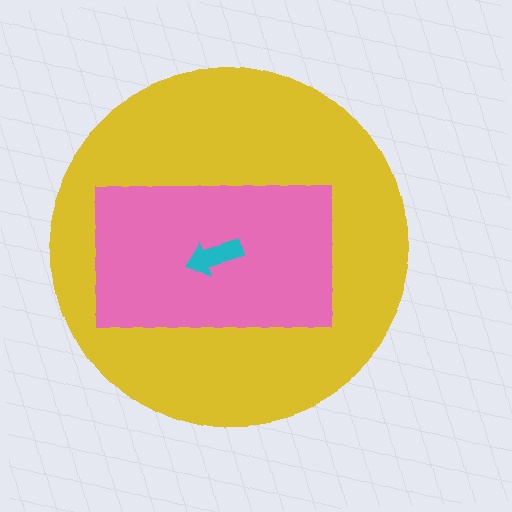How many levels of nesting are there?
3.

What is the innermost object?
The cyan arrow.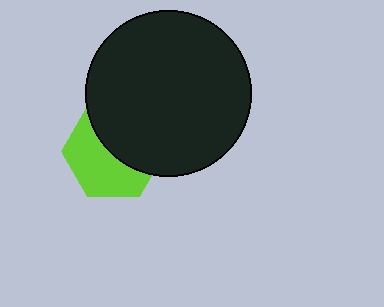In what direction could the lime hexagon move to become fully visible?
The lime hexagon could move toward the lower-left. That would shift it out from behind the black circle entirely.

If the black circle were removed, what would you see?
You would see the complete lime hexagon.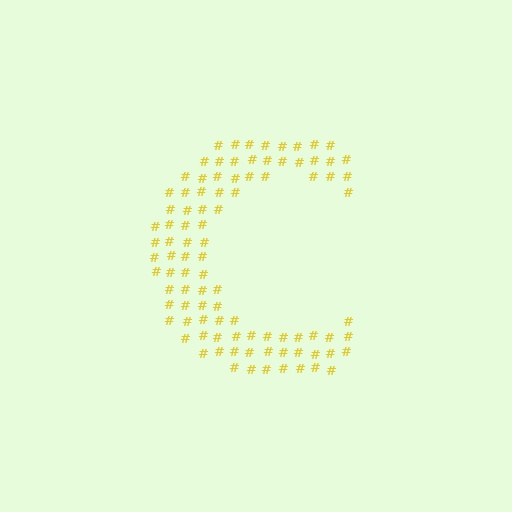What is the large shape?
The large shape is the letter C.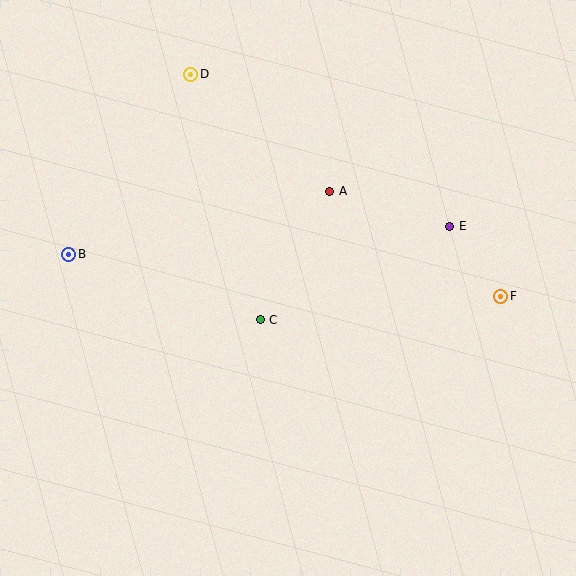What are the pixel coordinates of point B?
Point B is at (69, 254).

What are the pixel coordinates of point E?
Point E is at (450, 226).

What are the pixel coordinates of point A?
Point A is at (330, 191).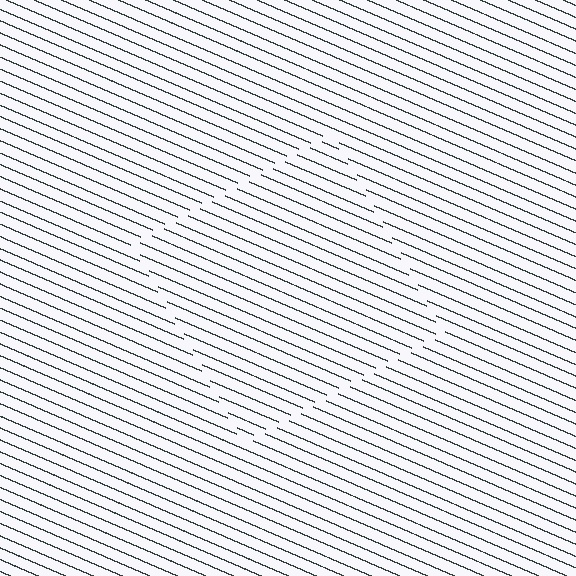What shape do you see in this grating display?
An illusory square. The interior of the shape contains the same grating, shifted by half a period — the contour is defined by the phase discontinuity where line-ends from the inner and outer gratings abut.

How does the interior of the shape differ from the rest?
The interior of the shape contains the same grating, shifted by half a period — the contour is defined by the phase discontinuity where line-ends from the inner and outer gratings abut.